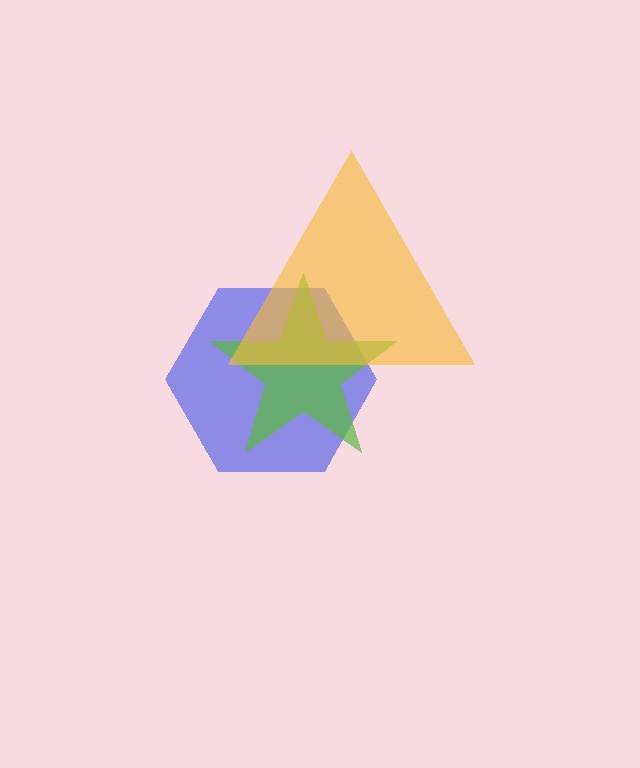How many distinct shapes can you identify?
There are 3 distinct shapes: a blue hexagon, a lime star, a yellow triangle.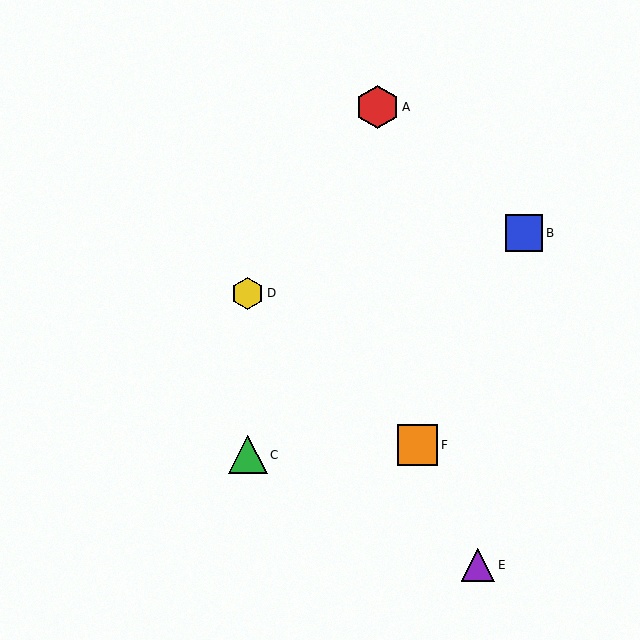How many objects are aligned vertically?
2 objects (C, D) are aligned vertically.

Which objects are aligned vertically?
Objects C, D are aligned vertically.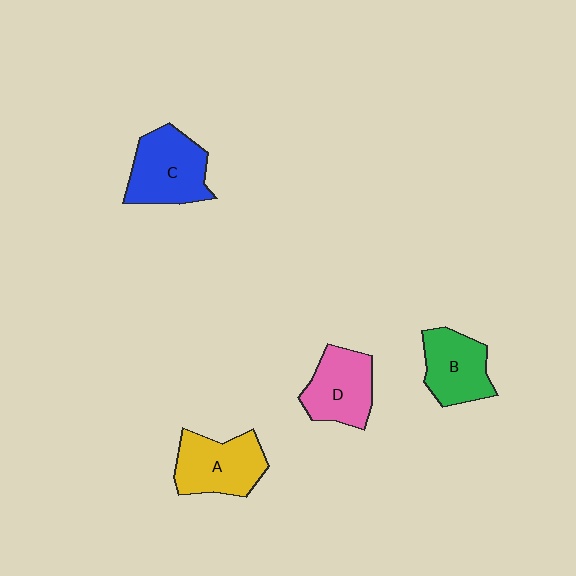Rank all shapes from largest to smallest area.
From largest to smallest: C (blue), A (yellow), D (pink), B (green).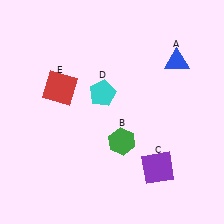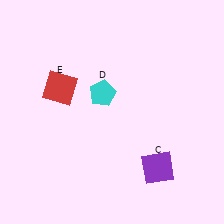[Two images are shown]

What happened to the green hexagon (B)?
The green hexagon (B) was removed in Image 2. It was in the bottom-right area of Image 1.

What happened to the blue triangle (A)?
The blue triangle (A) was removed in Image 2. It was in the top-right area of Image 1.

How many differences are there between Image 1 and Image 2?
There are 2 differences between the two images.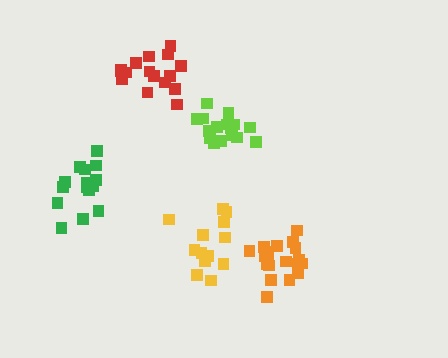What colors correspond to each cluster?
The clusters are colored: yellow, green, orange, red, lime.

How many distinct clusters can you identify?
There are 5 distinct clusters.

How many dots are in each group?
Group 1: 13 dots, Group 2: 15 dots, Group 3: 19 dots, Group 4: 16 dots, Group 5: 17 dots (80 total).